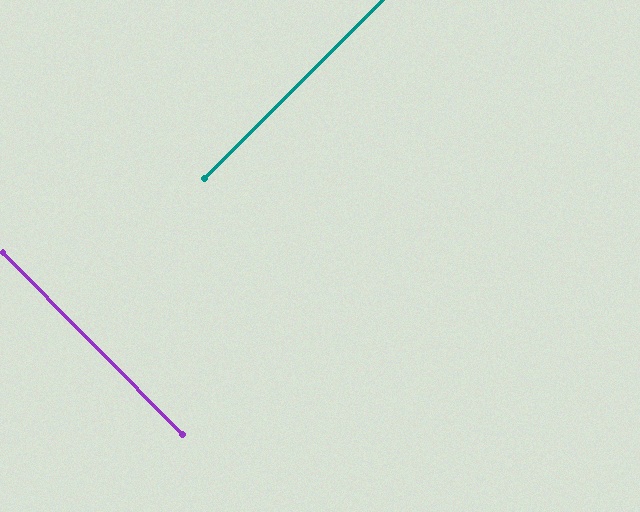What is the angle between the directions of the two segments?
Approximately 90 degrees.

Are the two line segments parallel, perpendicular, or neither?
Perpendicular — they meet at approximately 90°.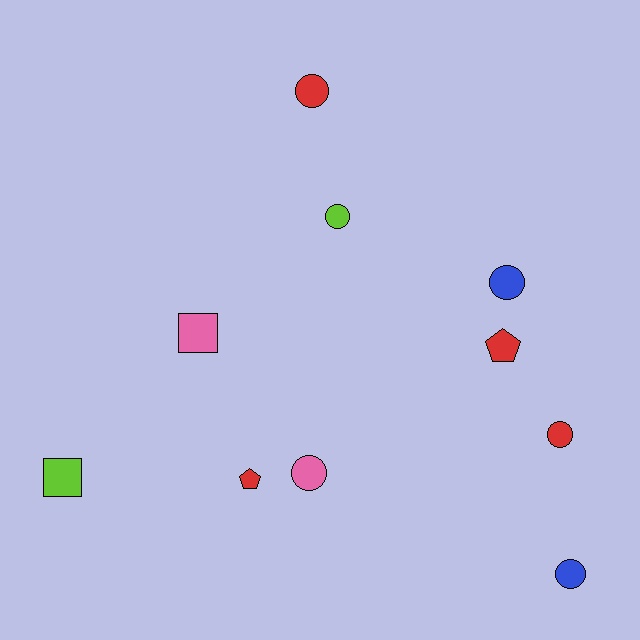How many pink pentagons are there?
There are no pink pentagons.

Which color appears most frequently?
Red, with 4 objects.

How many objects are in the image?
There are 10 objects.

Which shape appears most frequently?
Circle, with 6 objects.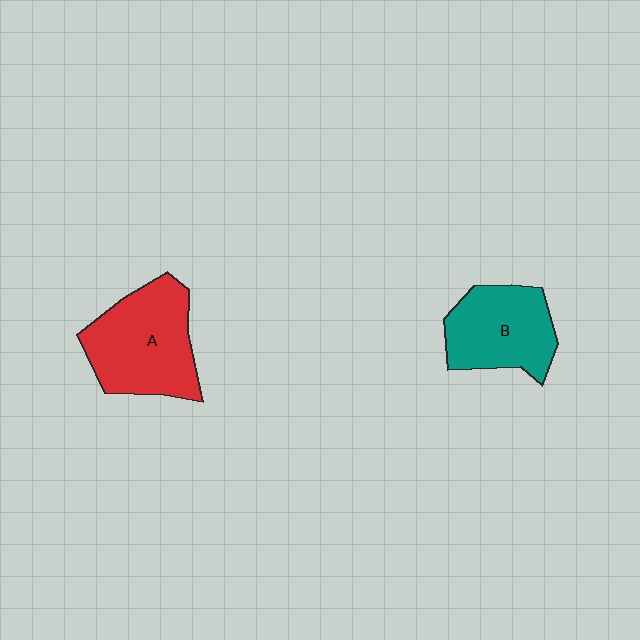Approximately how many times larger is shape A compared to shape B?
Approximately 1.2 times.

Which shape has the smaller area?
Shape B (teal).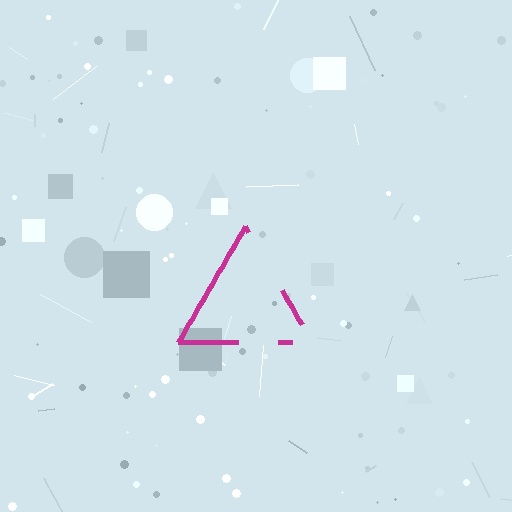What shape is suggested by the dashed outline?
The dashed outline suggests a triangle.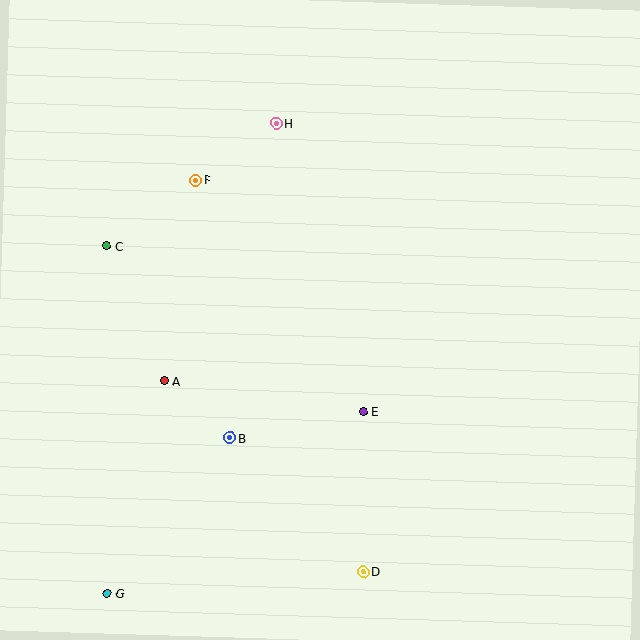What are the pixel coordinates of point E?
Point E is at (363, 412).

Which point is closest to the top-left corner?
Point F is closest to the top-left corner.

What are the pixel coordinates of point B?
Point B is at (230, 438).